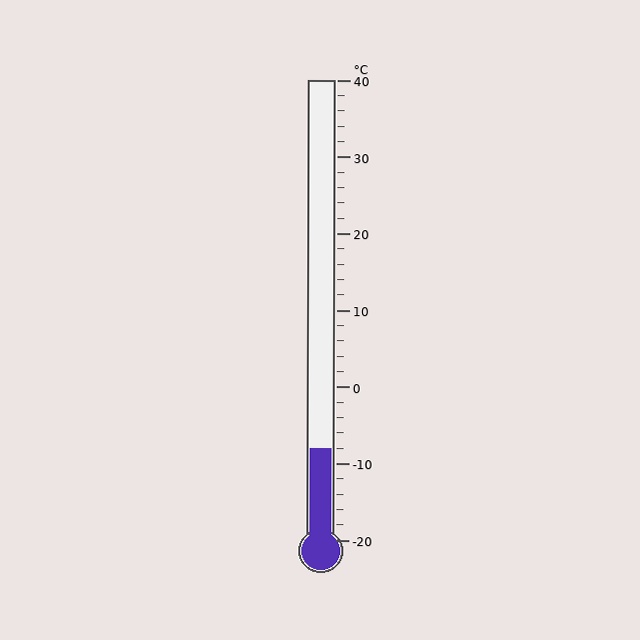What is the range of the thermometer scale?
The thermometer scale ranges from -20°C to 40°C.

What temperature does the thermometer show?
The thermometer shows approximately -8°C.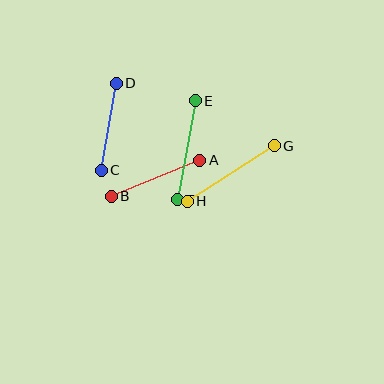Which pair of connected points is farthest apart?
Points G and H are farthest apart.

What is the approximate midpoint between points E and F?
The midpoint is at approximately (186, 150) pixels.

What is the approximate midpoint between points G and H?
The midpoint is at approximately (231, 173) pixels.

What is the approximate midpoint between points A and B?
The midpoint is at approximately (155, 178) pixels.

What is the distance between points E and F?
The distance is approximately 101 pixels.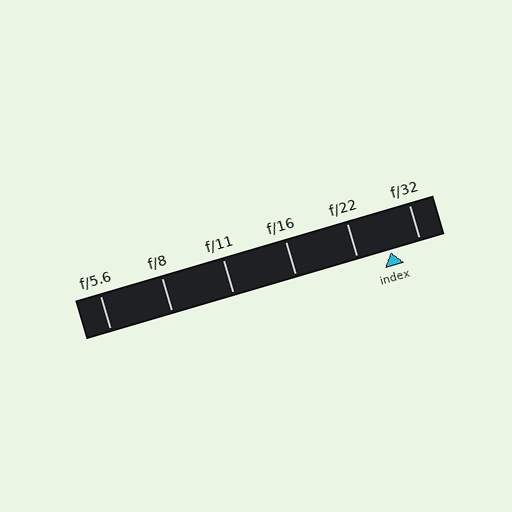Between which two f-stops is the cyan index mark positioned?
The index mark is between f/22 and f/32.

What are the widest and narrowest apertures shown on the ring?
The widest aperture shown is f/5.6 and the narrowest is f/32.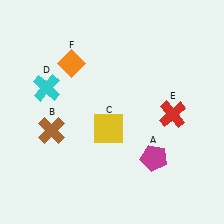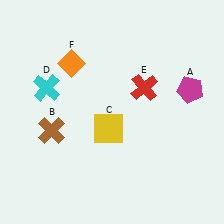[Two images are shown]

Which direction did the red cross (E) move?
The red cross (E) moved left.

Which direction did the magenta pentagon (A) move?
The magenta pentagon (A) moved up.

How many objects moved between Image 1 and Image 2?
2 objects moved between the two images.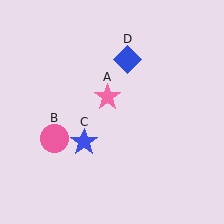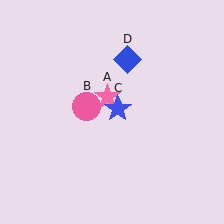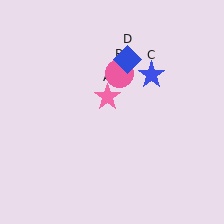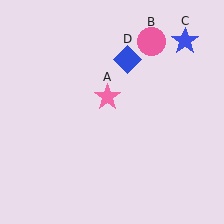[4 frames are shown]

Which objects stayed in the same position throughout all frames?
Pink star (object A) and blue diamond (object D) remained stationary.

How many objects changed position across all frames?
2 objects changed position: pink circle (object B), blue star (object C).